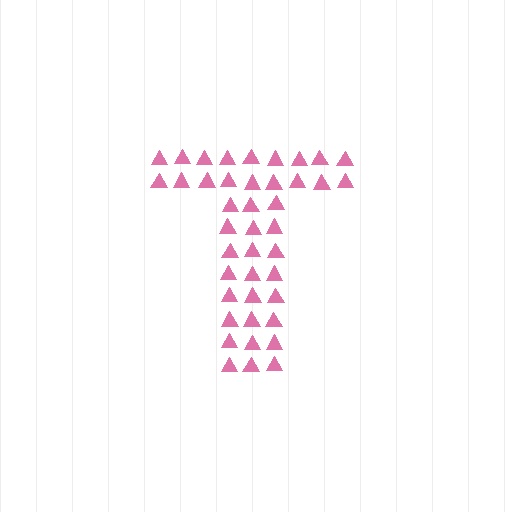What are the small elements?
The small elements are triangles.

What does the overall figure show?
The overall figure shows the letter T.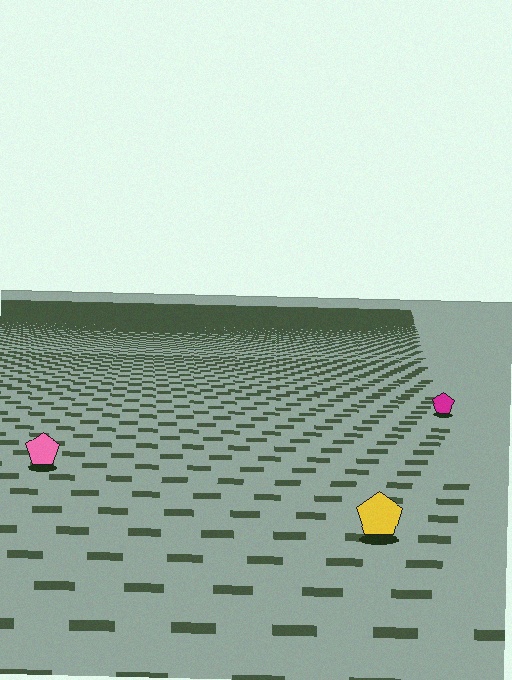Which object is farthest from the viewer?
The magenta pentagon is farthest from the viewer. It appears smaller and the ground texture around it is denser.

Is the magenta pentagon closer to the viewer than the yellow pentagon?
No. The yellow pentagon is closer — you can tell from the texture gradient: the ground texture is coarser near it.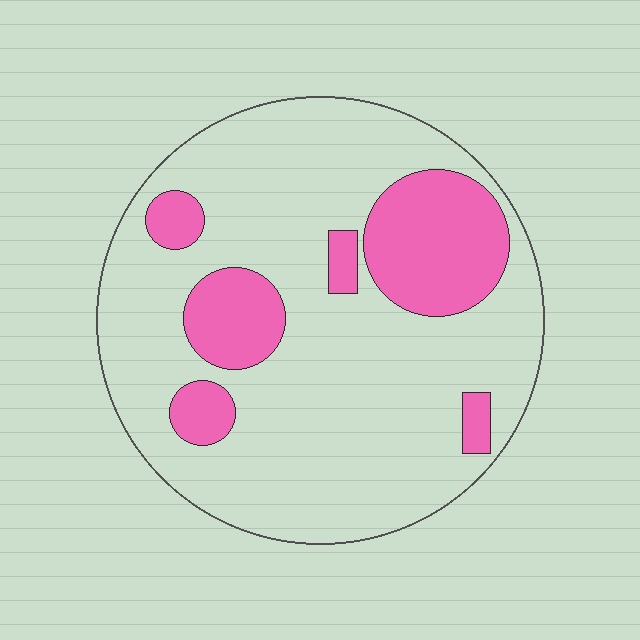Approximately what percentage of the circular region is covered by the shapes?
Approximately 20%.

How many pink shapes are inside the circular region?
6.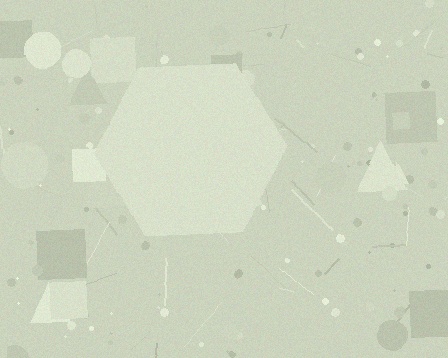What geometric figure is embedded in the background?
A hexagon is embedded in the background.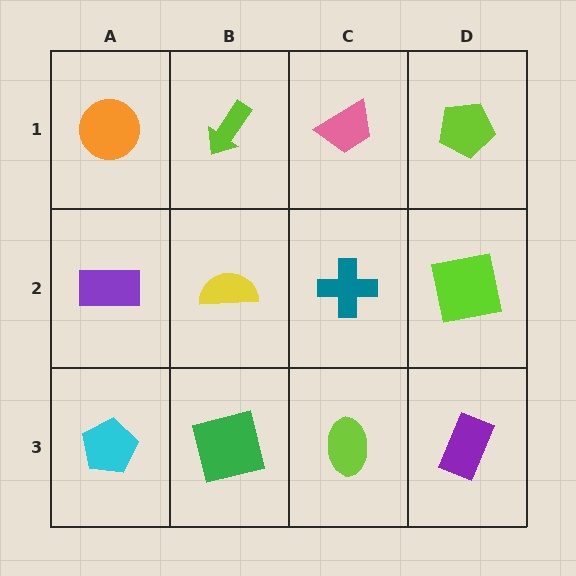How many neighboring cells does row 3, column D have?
2.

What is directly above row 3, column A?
A purple rectangle.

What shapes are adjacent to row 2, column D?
A lime pentagon (row 1, column D), a purple rectangle (row 3, column D), a teal cross (row 2, column C).